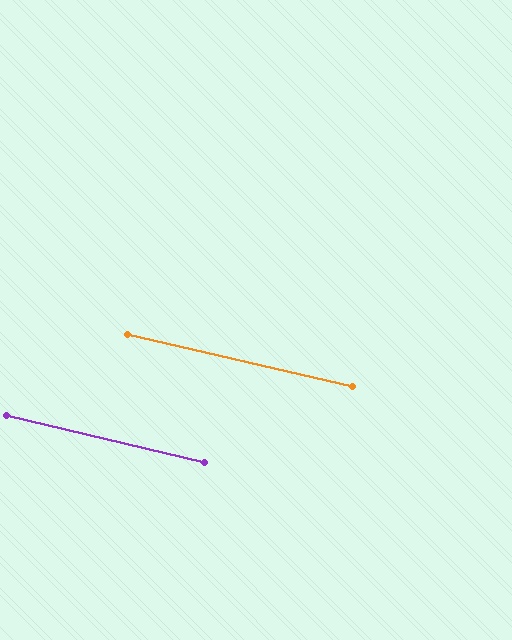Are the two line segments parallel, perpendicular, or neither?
Parallel — their directions differ by only 0.5°.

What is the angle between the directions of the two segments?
Approximately 0 degrees.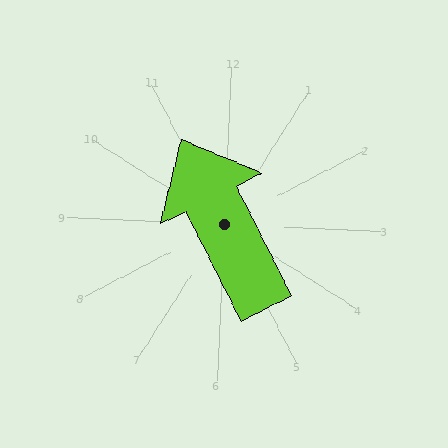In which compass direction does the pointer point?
Northwest.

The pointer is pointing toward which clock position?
Roughly 11 o'clock.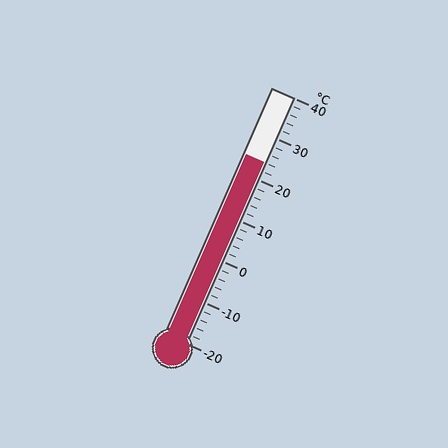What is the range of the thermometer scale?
The thermometer scale ranges from -20°C to 40°C.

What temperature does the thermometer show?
The thermometer shows approximately 24°C.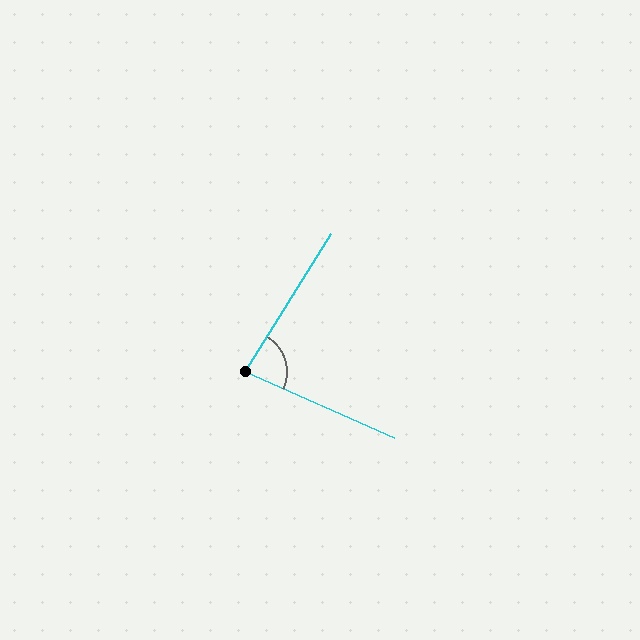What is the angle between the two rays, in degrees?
Approximately 82 degrees.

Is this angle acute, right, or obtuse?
It is acute.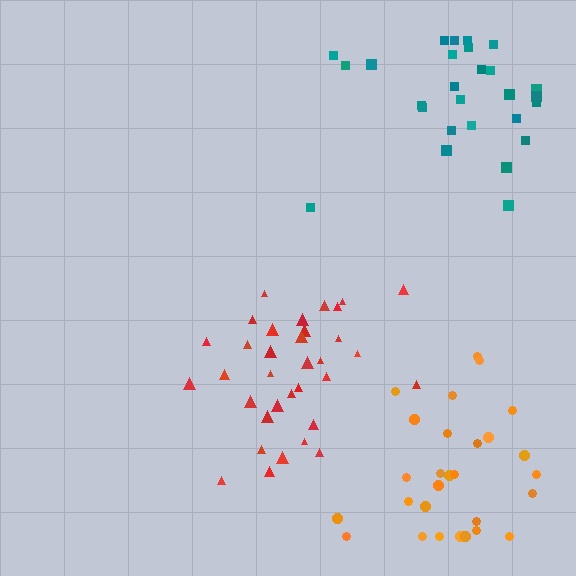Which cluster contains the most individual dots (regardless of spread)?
Red (34).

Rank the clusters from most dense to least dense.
red, orange, teal.